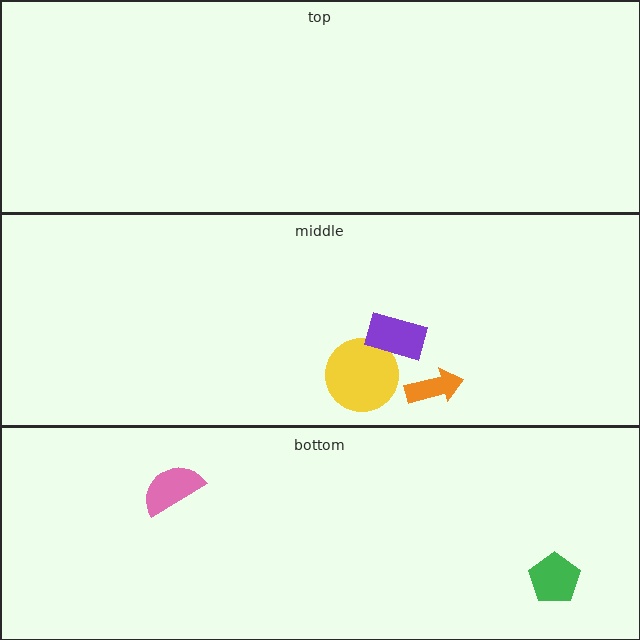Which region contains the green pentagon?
The bottom region.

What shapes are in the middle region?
The orange arrow, the yellow circle, the purple rectangle.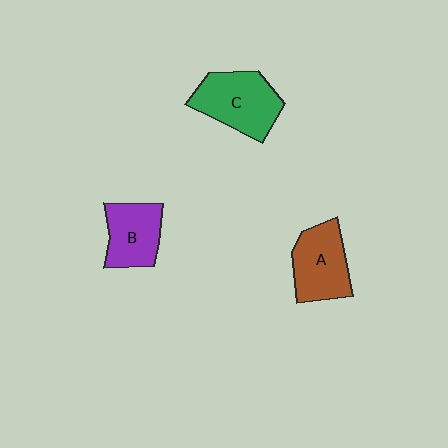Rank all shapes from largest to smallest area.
From largest to smallest: C (green), A (brown), B (purple).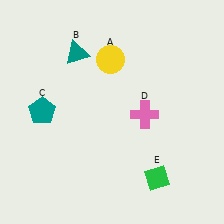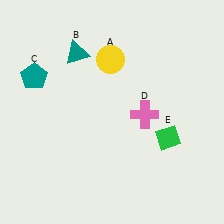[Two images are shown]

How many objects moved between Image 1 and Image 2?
2 objects moved between the two images.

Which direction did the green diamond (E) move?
The green diamond (E) moved up.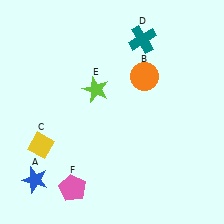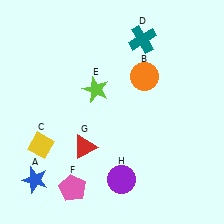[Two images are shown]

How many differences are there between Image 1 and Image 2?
There are 2 differences between the two images.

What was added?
A red triangle (G), a purple circle (H) were added in Image 2.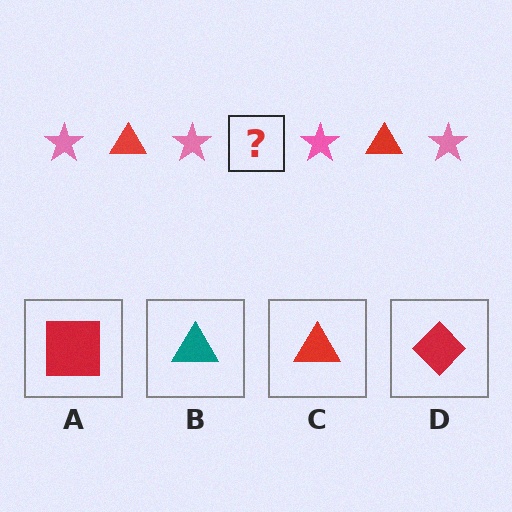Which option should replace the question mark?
Option C.